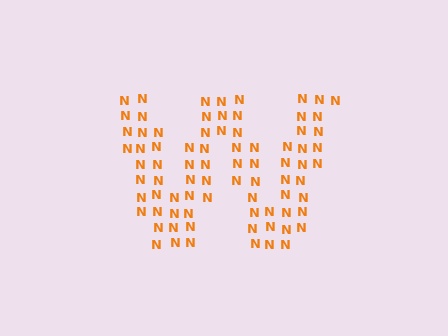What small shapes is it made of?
It is made of small letter N's.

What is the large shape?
The large shape is the letter W.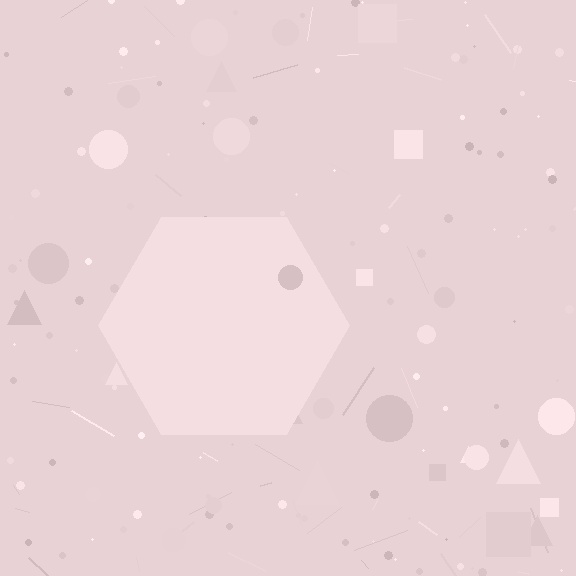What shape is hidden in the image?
A hexagon is hidden in the image.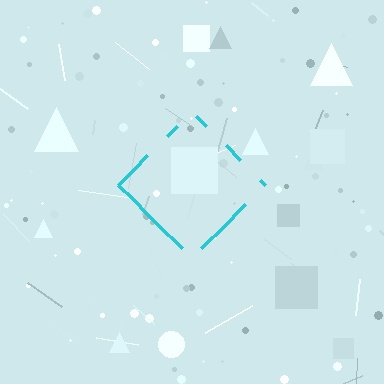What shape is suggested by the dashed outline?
The dashed outline suggests a diamond.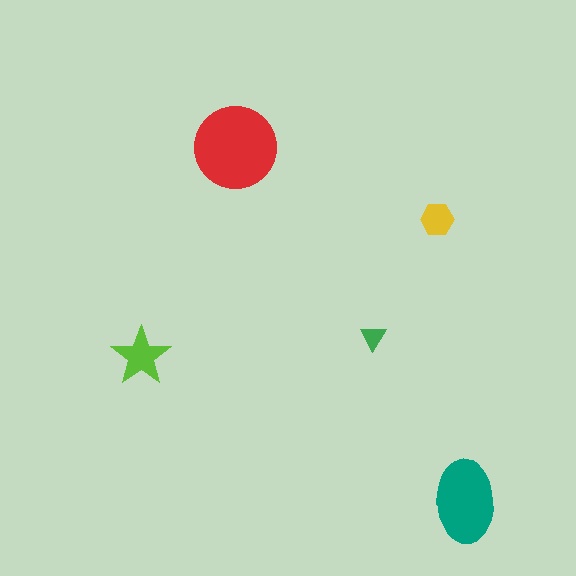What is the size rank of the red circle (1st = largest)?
1st.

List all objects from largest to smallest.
The red circle, the teal ellipse, the lime star, the yellow hexagon, the green triangle.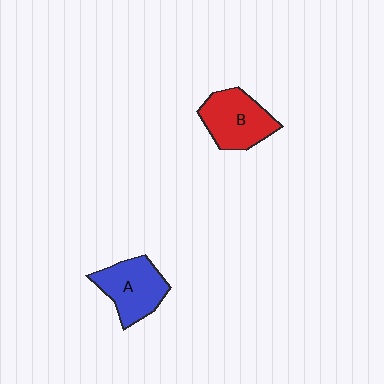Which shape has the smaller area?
Shape A (blue).